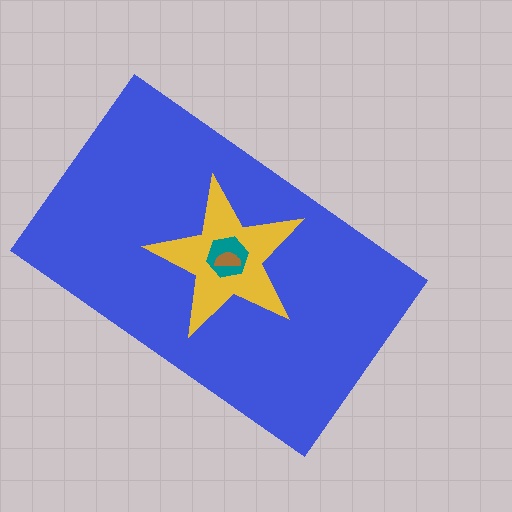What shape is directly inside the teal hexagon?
The brown semicircle.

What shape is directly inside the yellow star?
The teal hexagon.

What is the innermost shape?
The brown semicircle.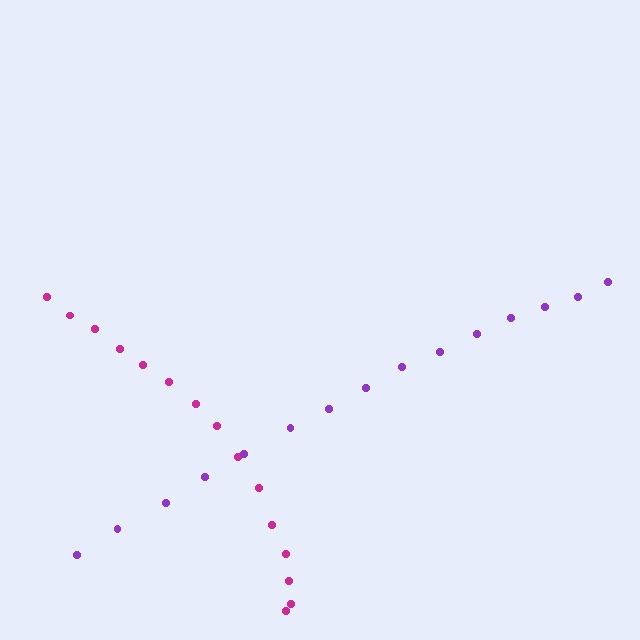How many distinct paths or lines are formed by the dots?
There are 2 distinct paths.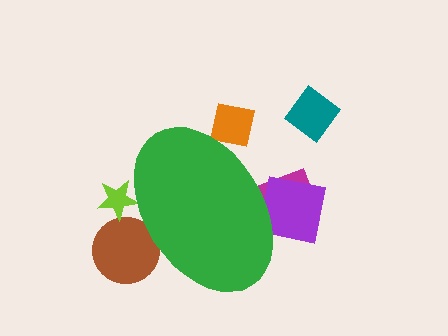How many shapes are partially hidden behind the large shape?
5 shapes are partially hidden.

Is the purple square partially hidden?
Yes, the purple square is partially hidden behind the green ellipse.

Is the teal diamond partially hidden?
No, the teal diamond is fully visible.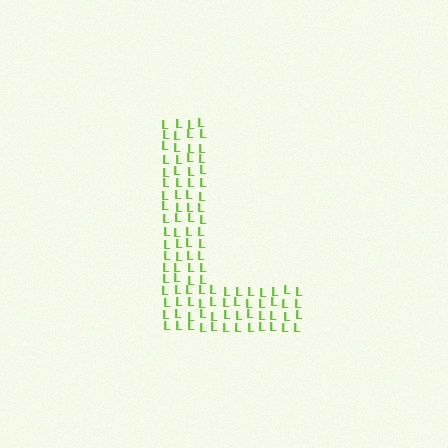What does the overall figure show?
The overall figure shows the letter L.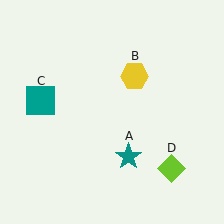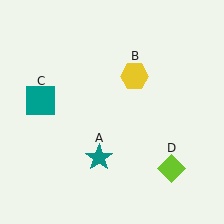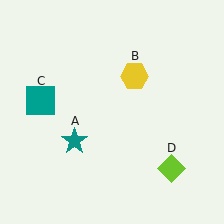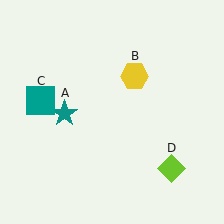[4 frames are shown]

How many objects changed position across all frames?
1 object changed position: teal star (object A).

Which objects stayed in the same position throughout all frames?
Yellow hexagon (object B) and teal square (object C) and lime diamond (object D) remained stationary.